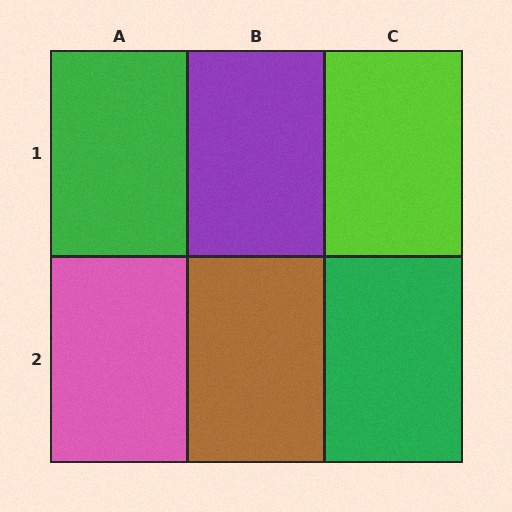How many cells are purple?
1 cell is purple.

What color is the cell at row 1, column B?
Purple.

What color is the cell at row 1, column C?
Lime.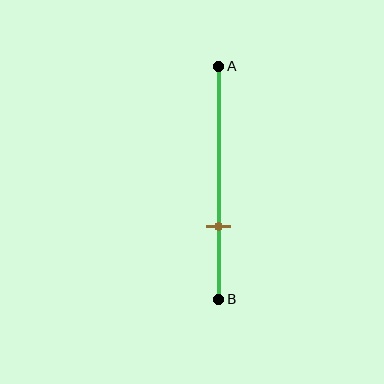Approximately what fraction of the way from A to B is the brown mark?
The brown mark is approximately 70% of the way from A to B.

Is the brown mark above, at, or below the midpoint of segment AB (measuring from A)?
The brown mark is below the midpoint of segment AB.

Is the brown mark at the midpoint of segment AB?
No, the mark is at about 70% from A, not at the 50% midpoint.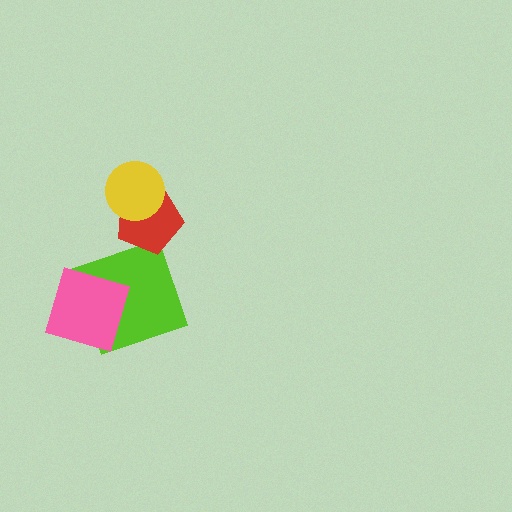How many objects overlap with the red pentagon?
1 object overlaps with the red pentagon.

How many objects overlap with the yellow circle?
1 object overlaps with the yellow circle.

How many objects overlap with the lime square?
1 object overlaps with the lime square.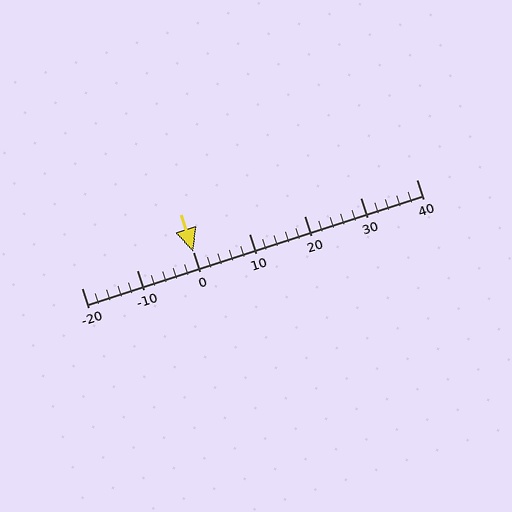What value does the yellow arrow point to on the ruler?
The yellow arrow points to approximately 0.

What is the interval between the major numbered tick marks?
The major tick marks are spaced 10 units apart.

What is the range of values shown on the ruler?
The ruler shows values from -20 to 40.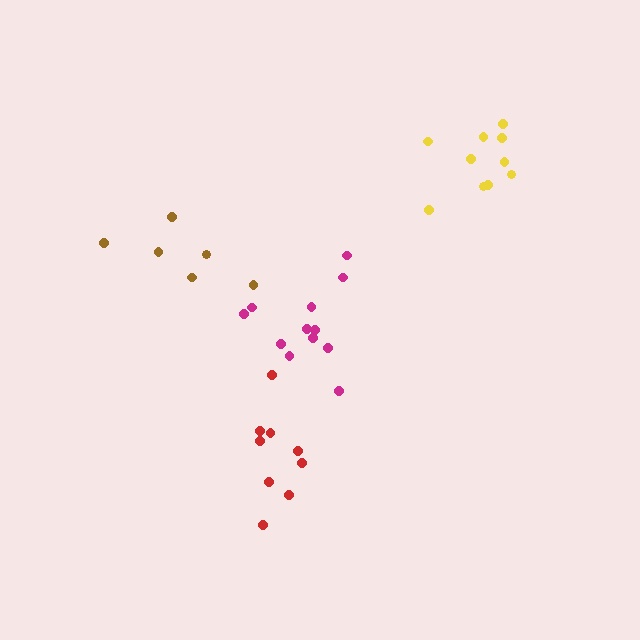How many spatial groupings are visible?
There are 4 spatial groupings.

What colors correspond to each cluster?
The clusters are colored: yellow, red, magenta, brown.